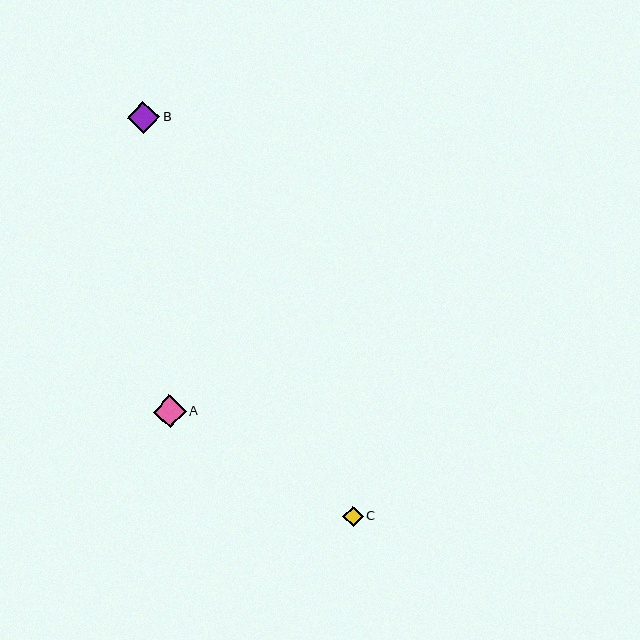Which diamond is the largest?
Diamond A is the largest with a size of approximately 33 pixels.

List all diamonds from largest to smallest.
From largest to smallest: A, B, C.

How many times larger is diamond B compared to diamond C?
Diamond B is approximately 1.5 times the size of diamond C.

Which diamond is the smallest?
Diamond C is the smallest with a size of approximately 20 pixels.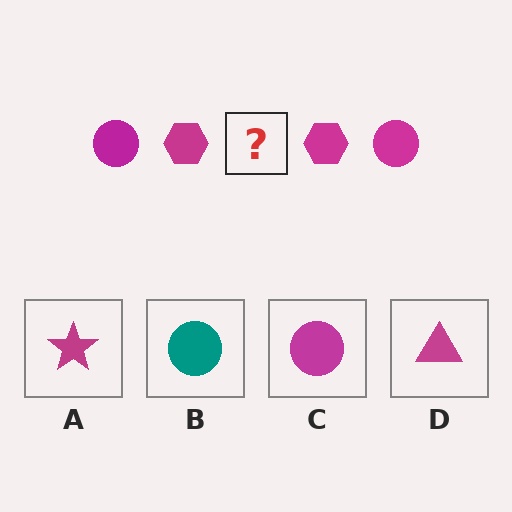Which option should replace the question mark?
Option C.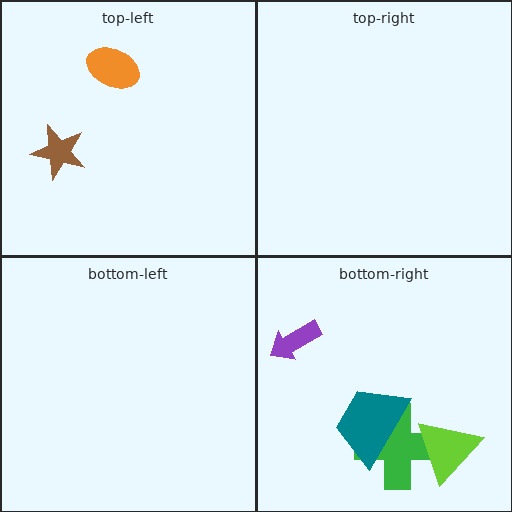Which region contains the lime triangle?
The bottom-right region.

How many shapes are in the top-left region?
2.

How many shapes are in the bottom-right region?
4.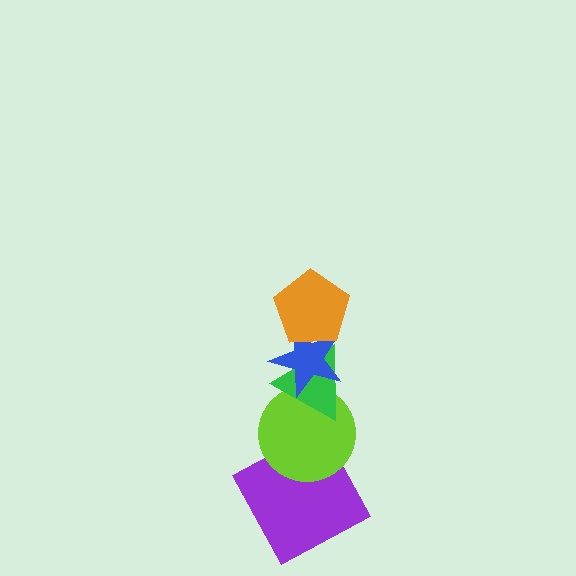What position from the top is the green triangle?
The green triangle is 3rd from the top.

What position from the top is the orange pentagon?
The orange pentagon is 1st from the top.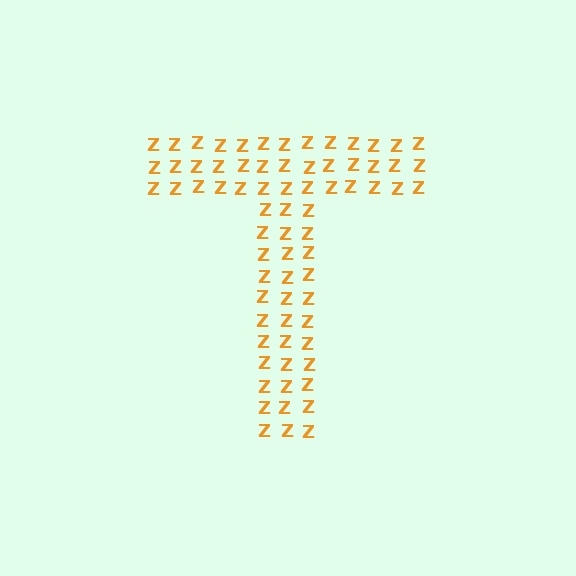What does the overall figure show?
The overall figure shows the letter T.